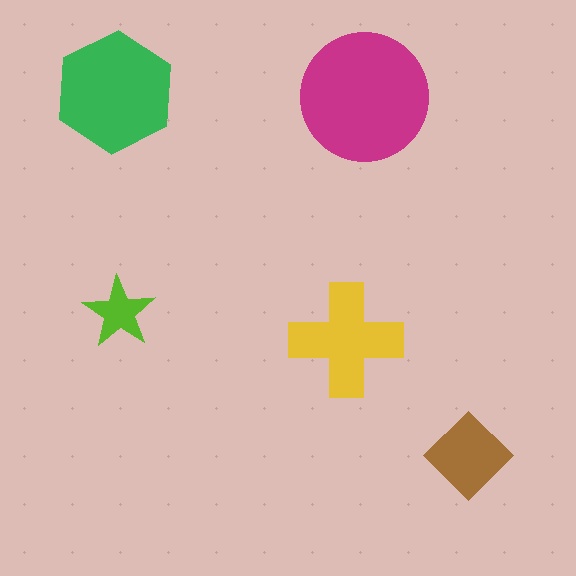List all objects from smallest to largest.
The lime star, the brown diamond, the yellow cross, the green hexagon, the magenta circle.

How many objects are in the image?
There are 5 objects in the image.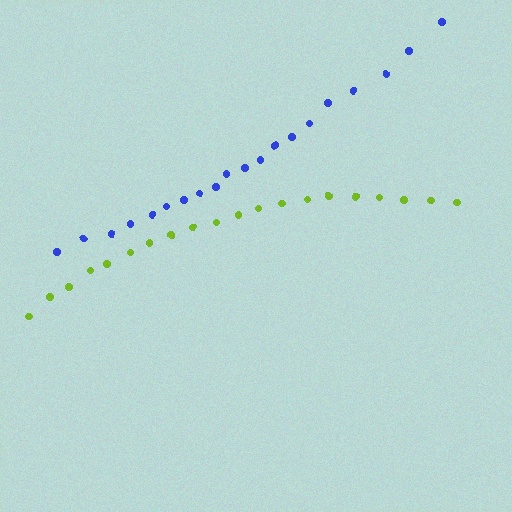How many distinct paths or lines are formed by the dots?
There are 2 distinct paths.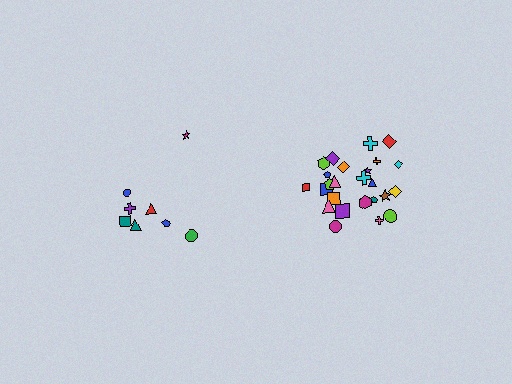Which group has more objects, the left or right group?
The right group.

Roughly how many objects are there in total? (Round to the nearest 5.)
Roughly 35 objects in total.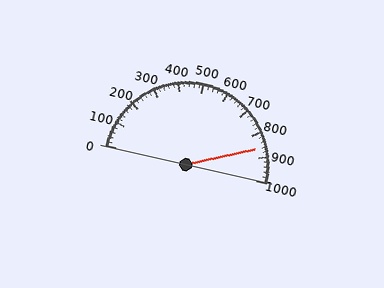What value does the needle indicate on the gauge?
The needle indicates approximately 860.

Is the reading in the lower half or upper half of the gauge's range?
The reading is in the upper half of the range (0 to 1000).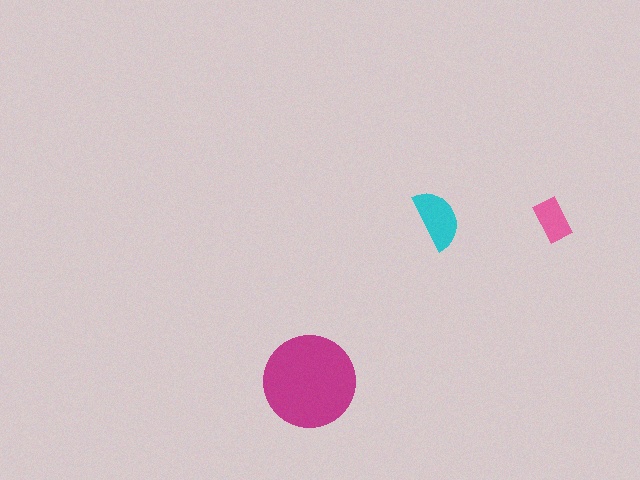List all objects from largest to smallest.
The magenta circle, the cyan semicircle, the pink rectangle.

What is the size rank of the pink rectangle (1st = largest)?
3rd.